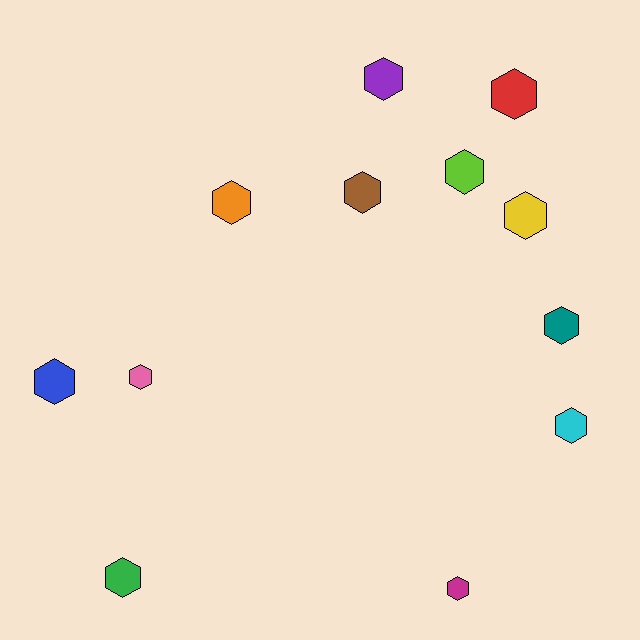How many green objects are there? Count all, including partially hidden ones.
There is 1 green object.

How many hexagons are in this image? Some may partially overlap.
There are 12 hexagons.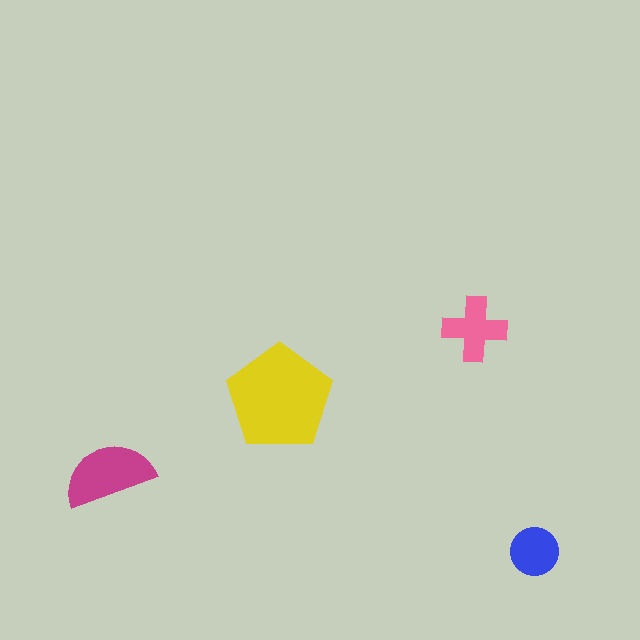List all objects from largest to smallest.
The yellow pentagon, the magenta semicircle, the pink cross, the blue circle.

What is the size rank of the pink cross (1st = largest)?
3rd.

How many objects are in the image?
There are 4 objects in the image.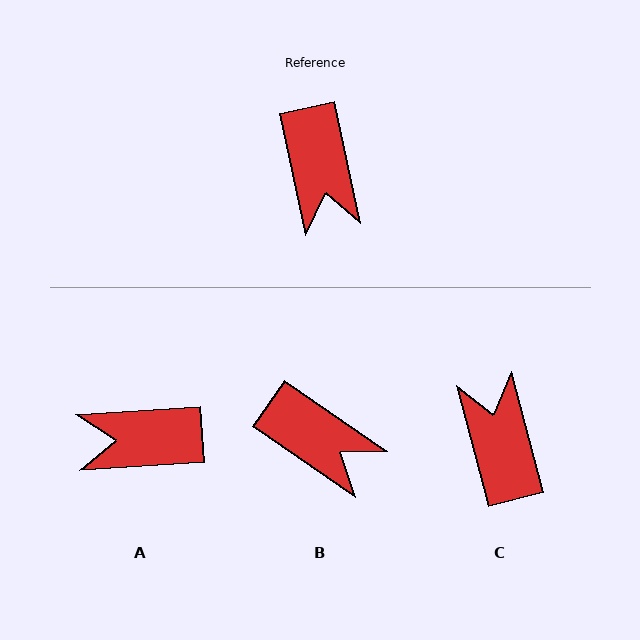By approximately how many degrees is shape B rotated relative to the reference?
Approximately 43 degrees counter-clockwise.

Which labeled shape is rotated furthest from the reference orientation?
C, about 177 degrees away.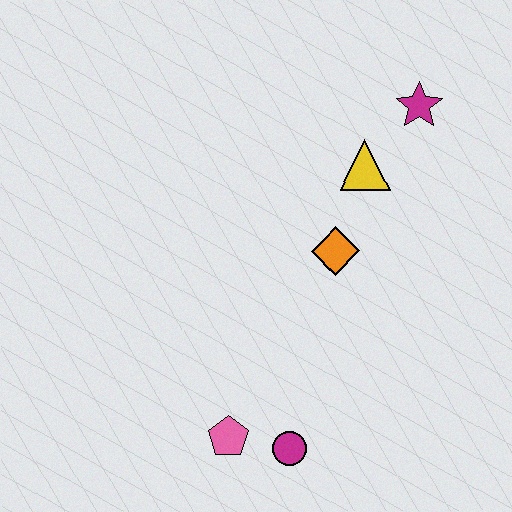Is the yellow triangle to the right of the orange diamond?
Yes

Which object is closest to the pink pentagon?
The magenta circle is closest to the pink pentagon.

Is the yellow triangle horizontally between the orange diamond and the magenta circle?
No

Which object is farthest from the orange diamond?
The pink pentagon is farthest from the orange diamond.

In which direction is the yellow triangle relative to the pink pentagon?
The yellow triangle is above the pink pentagon.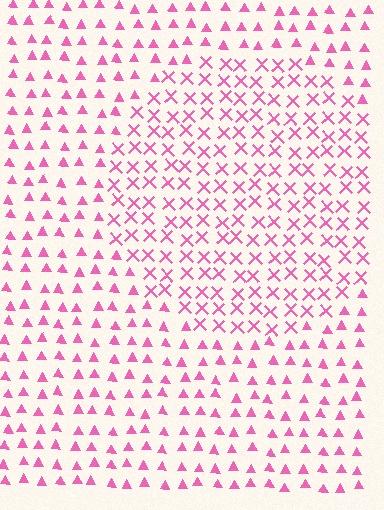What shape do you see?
I see a circle.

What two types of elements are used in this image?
The image uses X marks inside the circle region and triangles outside it.